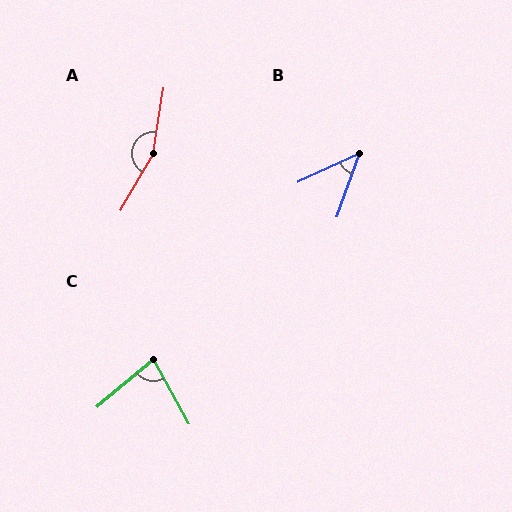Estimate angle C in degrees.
Approximately 79 degrees.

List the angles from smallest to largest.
B (46°), C (79°), A (159°).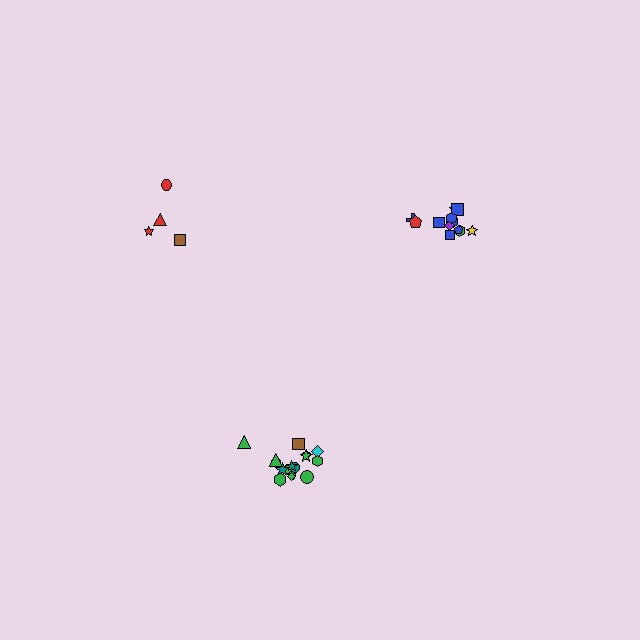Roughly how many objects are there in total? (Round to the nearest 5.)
Roughly 35 objects in total.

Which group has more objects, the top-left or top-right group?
The top-right group.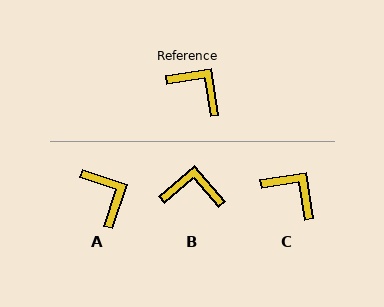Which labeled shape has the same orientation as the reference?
C.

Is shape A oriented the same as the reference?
No, it is off by about 27 degrees.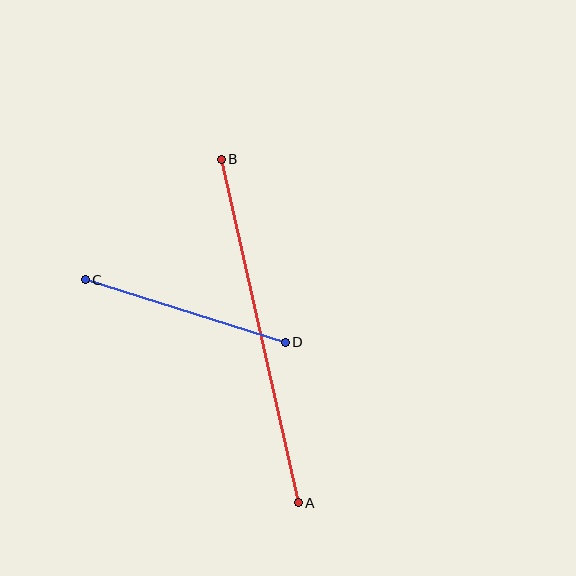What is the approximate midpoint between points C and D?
The midpoint is at approximately (185, 311) pixels.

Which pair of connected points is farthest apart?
Points A and B are farthest apart.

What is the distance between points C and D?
The distance is approximately 210 pixels.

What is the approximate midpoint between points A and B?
The midpoint is at approximately (260, 331) pixels.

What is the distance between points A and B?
The distance is approximately 352 pixels.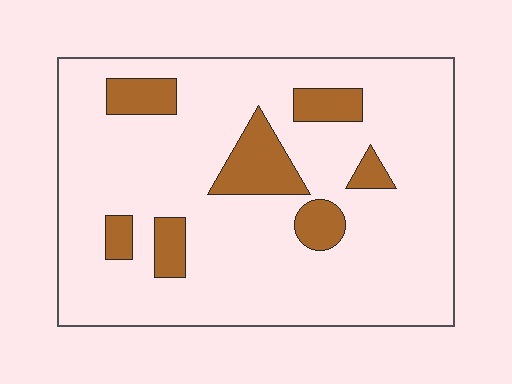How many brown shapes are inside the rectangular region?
7.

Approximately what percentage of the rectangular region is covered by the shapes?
Approximately 15%.